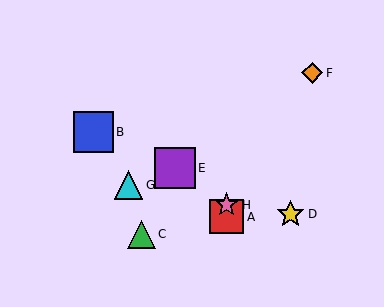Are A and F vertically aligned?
No, A is at x≈227 and F is at x≈312.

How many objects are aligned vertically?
2 objects (A, H) are aligned vertically.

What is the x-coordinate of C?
Object C is at x≈141.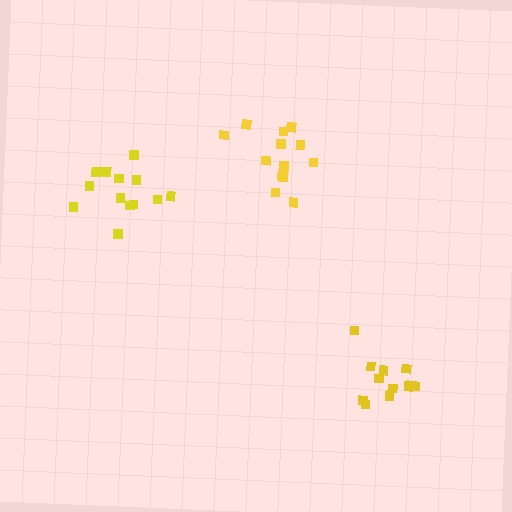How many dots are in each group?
Group 1: 12 dots, Group 2: 13 dots, Group 3: 13 dots (38 total).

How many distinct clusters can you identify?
There are 3 distinct clusters.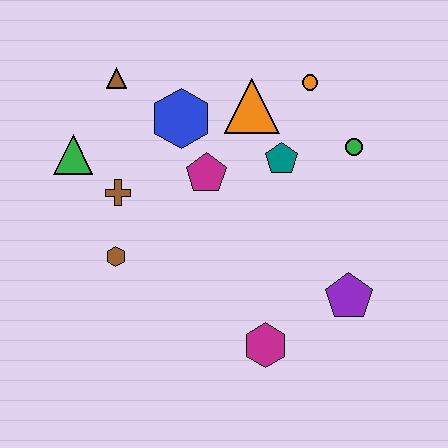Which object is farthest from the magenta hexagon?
The brown triangle is farthest from the magenta hexagon.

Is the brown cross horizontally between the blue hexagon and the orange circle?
No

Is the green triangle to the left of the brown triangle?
Yes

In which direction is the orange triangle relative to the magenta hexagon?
The orange triangle is above the magenta hexagon.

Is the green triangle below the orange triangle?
Yes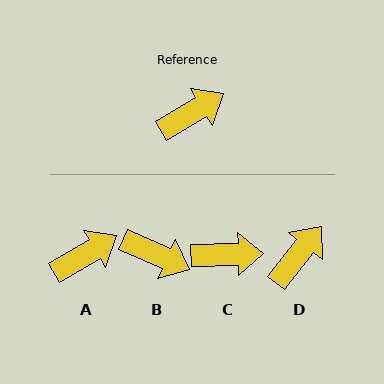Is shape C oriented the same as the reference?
No, it is off by about 29 degrees.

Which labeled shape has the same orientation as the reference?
A.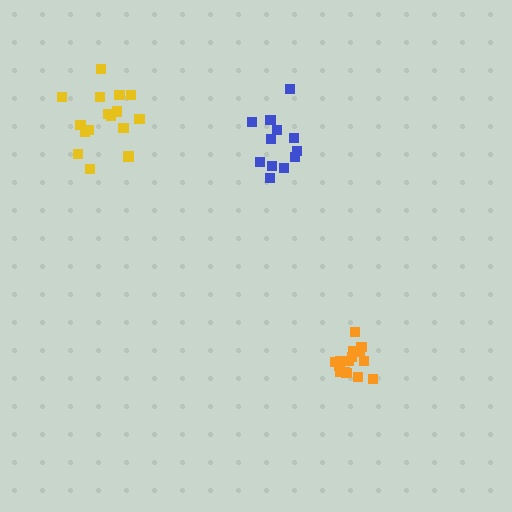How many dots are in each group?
Group 1: 12 dots, Group 2: 16 dots, Group 3: 15 dots (43 total).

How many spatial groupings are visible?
There are 3 spatial groupings.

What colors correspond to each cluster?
The clusters are colored: blue, yellow, orange.